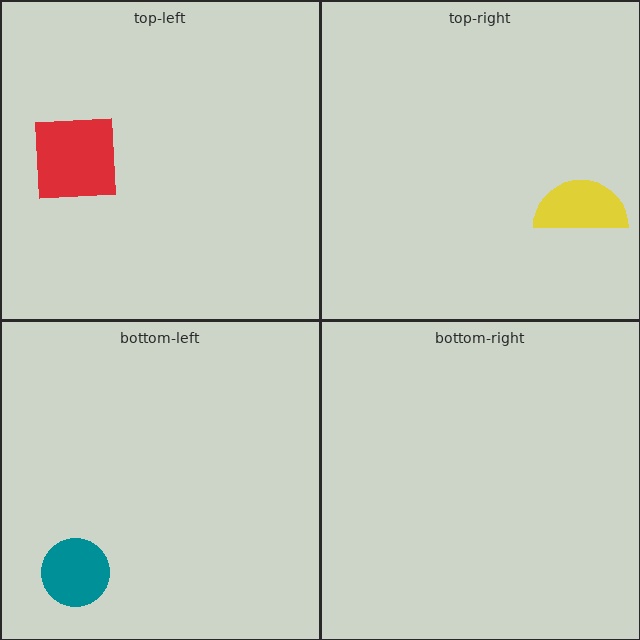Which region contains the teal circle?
The bottom-left region.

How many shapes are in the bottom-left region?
1.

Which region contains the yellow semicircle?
The top-right region.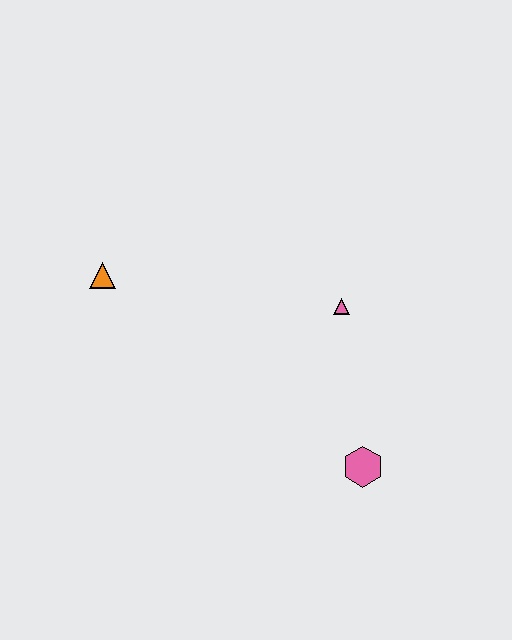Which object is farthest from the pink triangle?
The orange triangle is farthest from the pink triangle.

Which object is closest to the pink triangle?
The pink hexagon is closest to the pink triangle.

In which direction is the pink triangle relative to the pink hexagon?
The pink triangle is above the pink hexagon.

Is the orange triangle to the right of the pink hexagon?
No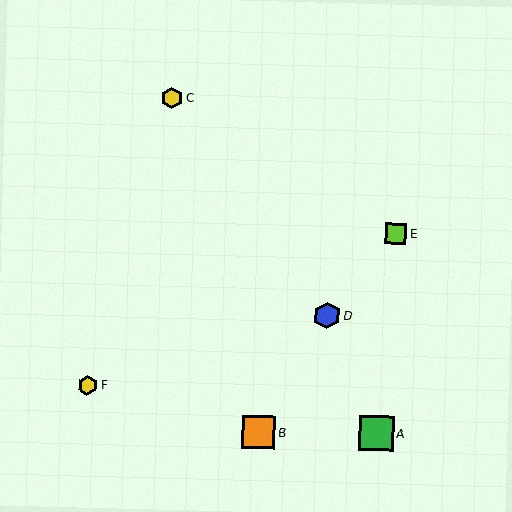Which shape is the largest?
The green square (labeled A) is the largest.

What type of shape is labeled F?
Shape F is a yellow hexagon.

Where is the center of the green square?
The center of the green square is at (376, 434).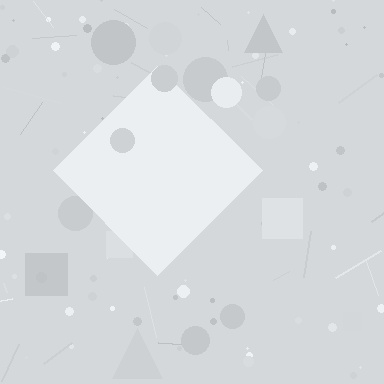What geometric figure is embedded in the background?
A diamond is embedded in the background.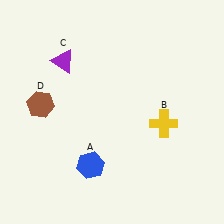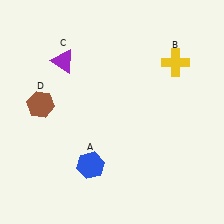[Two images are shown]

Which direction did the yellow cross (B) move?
The yellow cross (B) moved up.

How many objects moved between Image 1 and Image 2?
1 object moved between the two images.